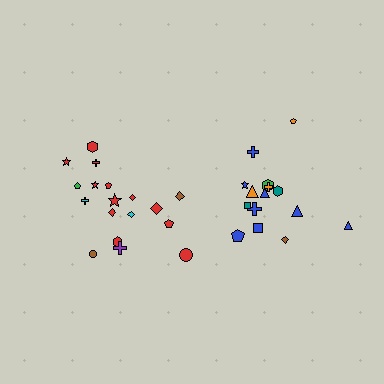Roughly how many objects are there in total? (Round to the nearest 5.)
Roughly 35 objects in total.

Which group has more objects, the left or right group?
The left group.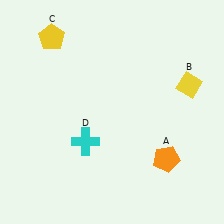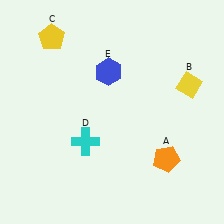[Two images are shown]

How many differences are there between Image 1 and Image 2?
There is 1 difference between the two images.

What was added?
A blue hexagon (E) was added in Image 2.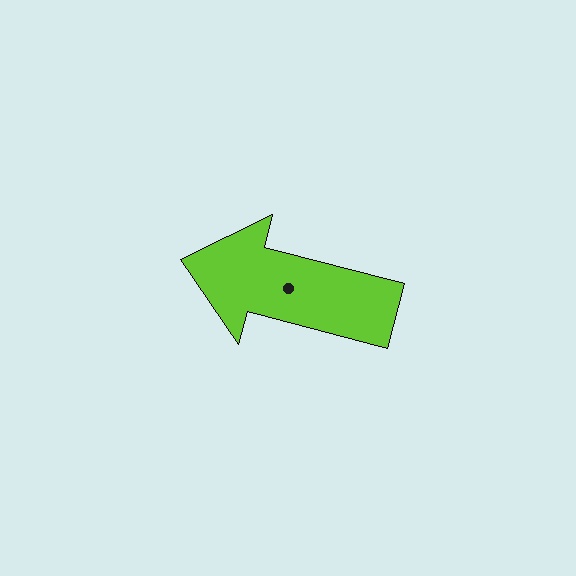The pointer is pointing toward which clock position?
Roughly 9 o'clock.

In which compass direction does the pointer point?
West.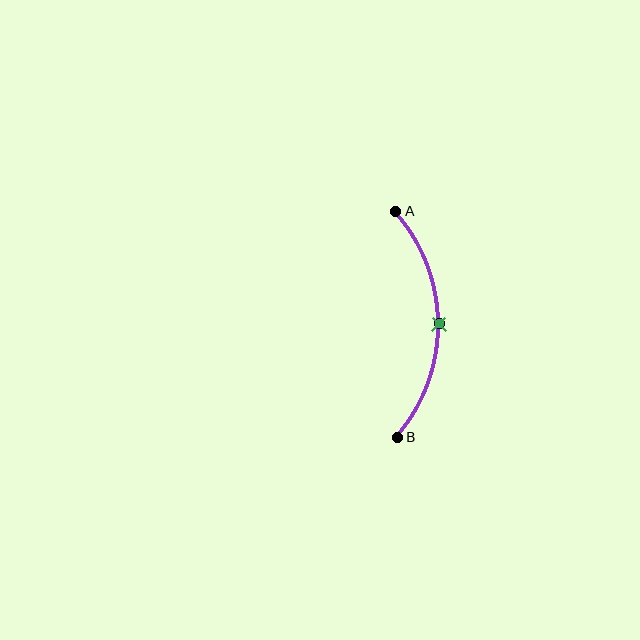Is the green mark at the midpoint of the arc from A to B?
Yes. The green mark lies on the arc at equal arc-length from both A and B — it is the arc midpoint.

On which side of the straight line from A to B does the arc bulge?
The arc bulges to the right of the straight line connecting A and B.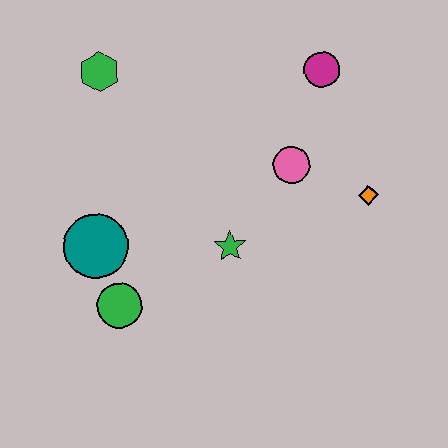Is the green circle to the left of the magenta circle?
Yes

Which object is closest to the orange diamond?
The pink circle is closest to the orange diamond.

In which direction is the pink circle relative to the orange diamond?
The pink circle is to the left of the orange diamond.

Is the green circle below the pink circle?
Yes